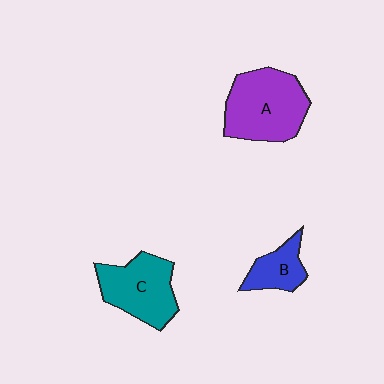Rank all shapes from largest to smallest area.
From largest to smallest: A (purple), C (teal), B (blue).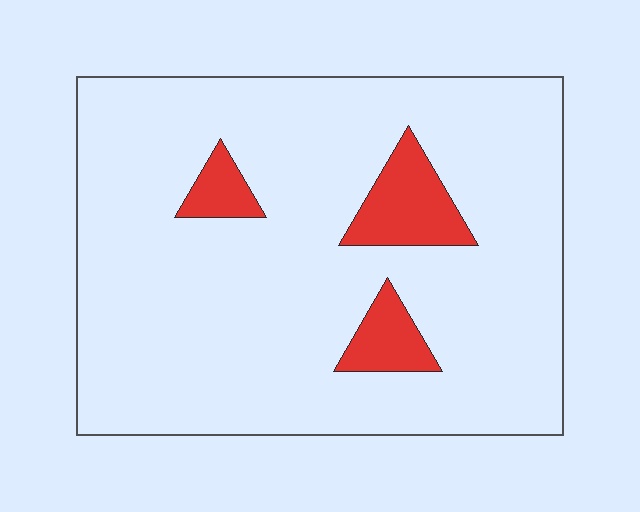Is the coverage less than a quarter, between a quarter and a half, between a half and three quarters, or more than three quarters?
Less than a quarter.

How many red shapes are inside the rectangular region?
3.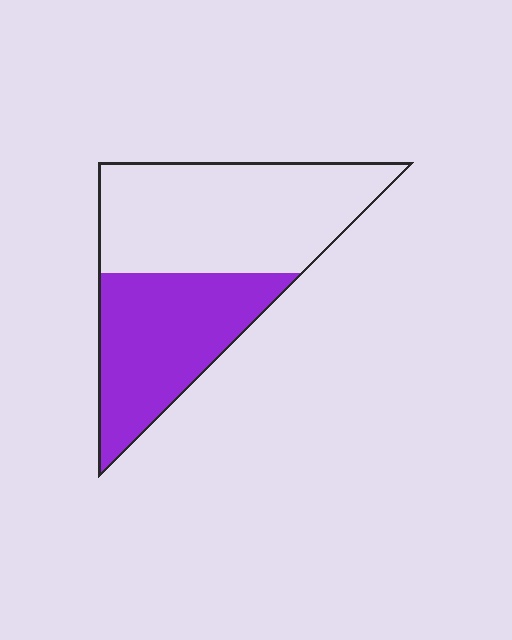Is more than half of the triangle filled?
No.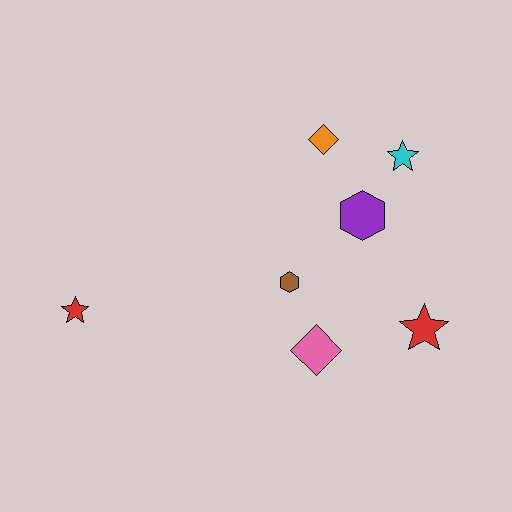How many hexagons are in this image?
There are 2 hexagons.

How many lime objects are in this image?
There are no lime objects.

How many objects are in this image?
There are 7 objects.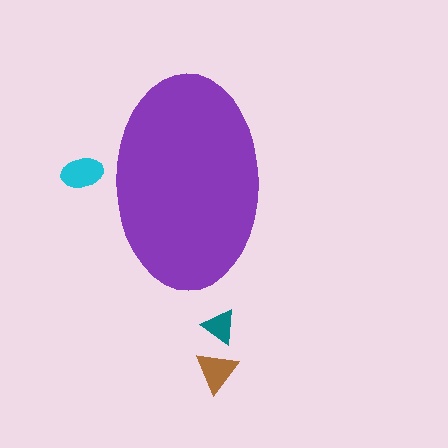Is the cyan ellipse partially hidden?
Yes, the cyan ellipse is partially hidden behind the purple ellipse.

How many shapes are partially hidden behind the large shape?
1 shape is partially hidden.